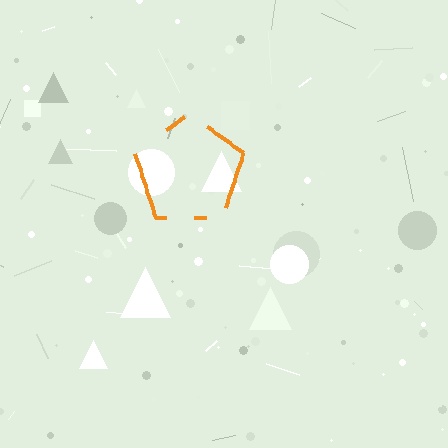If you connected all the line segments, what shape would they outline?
They would outline a pentagon.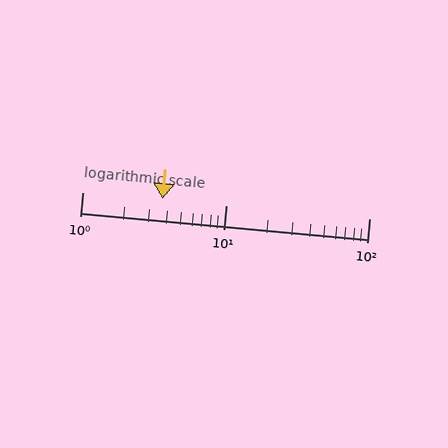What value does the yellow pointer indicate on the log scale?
The pointer indicates approximately 3.6.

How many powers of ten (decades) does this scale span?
The scale spans 2 decades, from 1 to 100.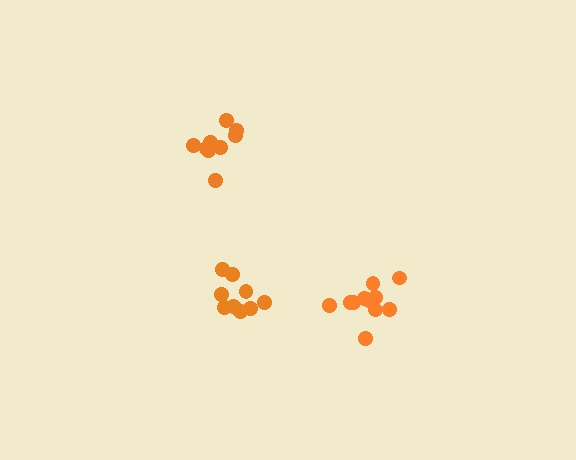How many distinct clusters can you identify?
There are 3 distinct clusters.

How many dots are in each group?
Group 1: 11 dots, Group 2: 10 dots, Group 3: 9 dots (30 total).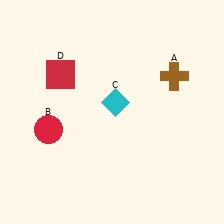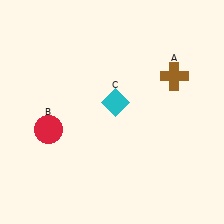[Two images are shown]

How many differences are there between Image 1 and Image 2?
There is 1 difference between the two images.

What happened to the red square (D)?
The red square (D) was removed in Image 2. It was in the top-left area of Image 1.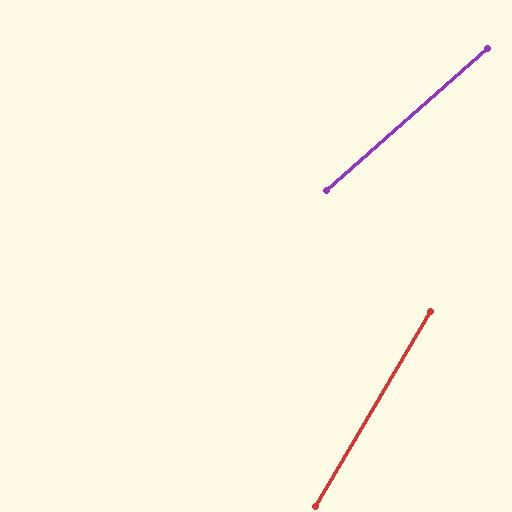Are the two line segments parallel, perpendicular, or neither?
Neither parallel nor perpendicular — they differ by about 18°.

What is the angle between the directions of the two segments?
Approximately 18 degrees.